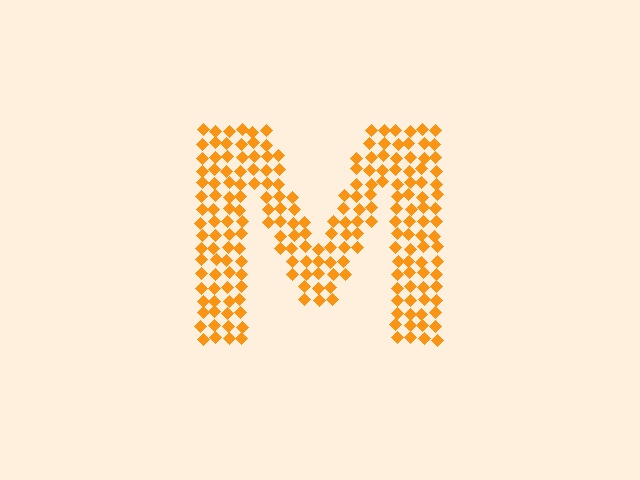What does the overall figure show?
The overall figure shows the letter M.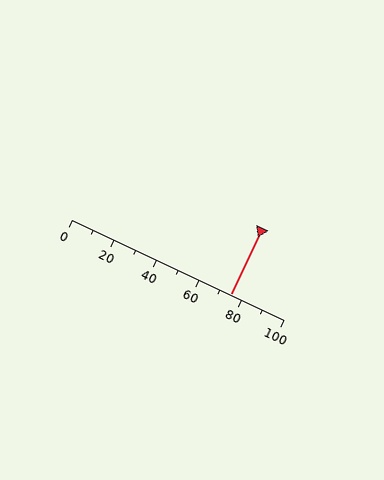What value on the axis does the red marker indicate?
The marker indicates approximately 75.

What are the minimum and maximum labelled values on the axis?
The axis runs from 0 to 100.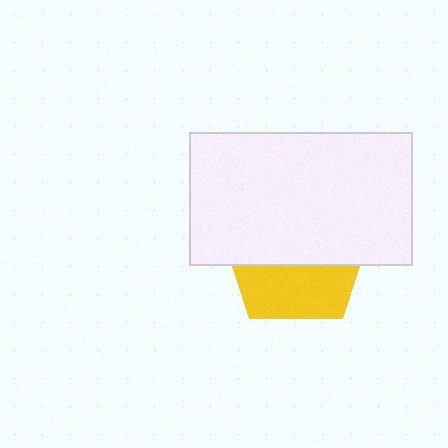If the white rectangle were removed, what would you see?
You would see the complete yellow pentagon.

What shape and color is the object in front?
The object in front is a white rectangle.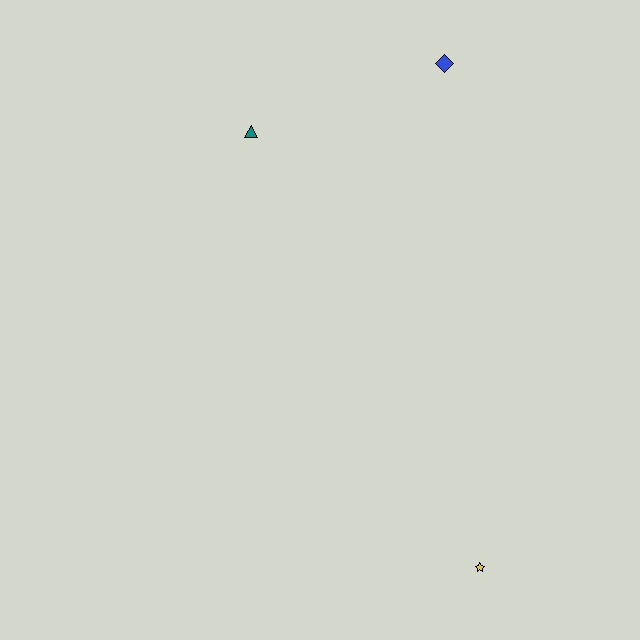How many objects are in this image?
There are 3 objects.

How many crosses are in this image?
There are no crosses.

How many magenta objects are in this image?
There are no magenta objects.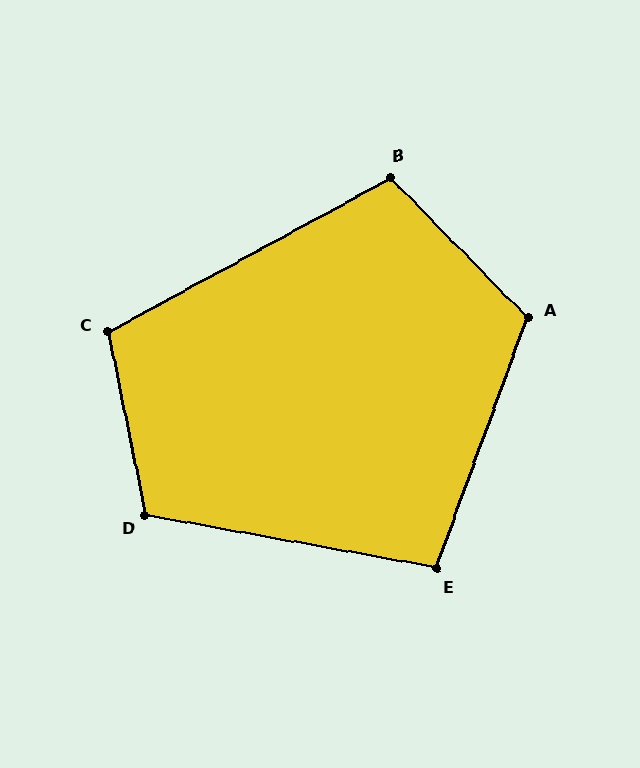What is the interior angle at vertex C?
Approximately 107 degrees (obtuse).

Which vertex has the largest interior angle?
A, at approximately 116 degrees.